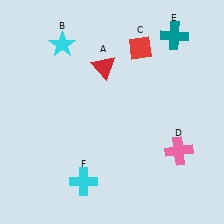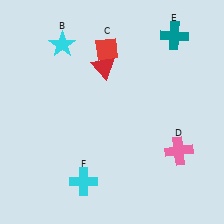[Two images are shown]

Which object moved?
The red diamond (C) moved left.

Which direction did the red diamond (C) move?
The red diamond (C) moved left.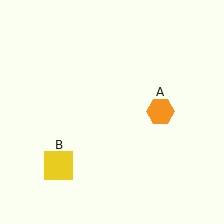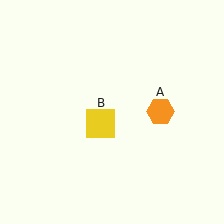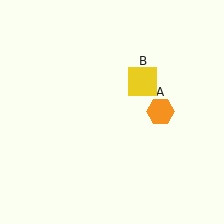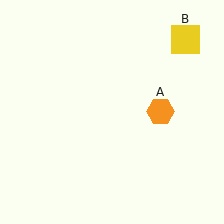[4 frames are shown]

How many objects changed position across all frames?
1 object changed position: yellow square (object B).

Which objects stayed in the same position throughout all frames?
Orange hexagon (object A) remained stationary.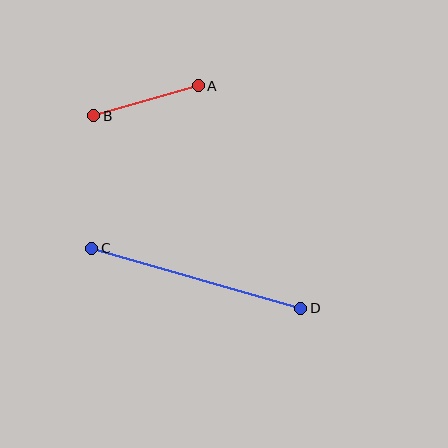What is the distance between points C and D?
The distance is approximately 217 pixels.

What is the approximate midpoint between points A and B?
The midpoint is at approximately (146, 101) pixels.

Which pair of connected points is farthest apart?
Points C and D are farthest apart.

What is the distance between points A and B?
The distance is approximately 109 pixels.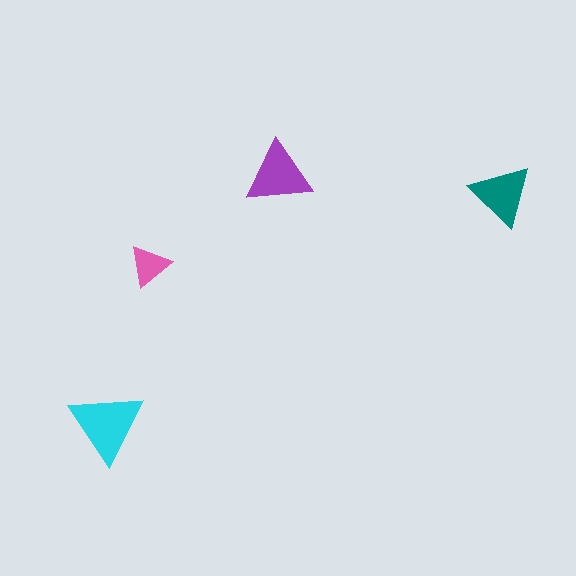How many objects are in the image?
There are 4 objects in the image.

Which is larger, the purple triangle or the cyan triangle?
The cyan one.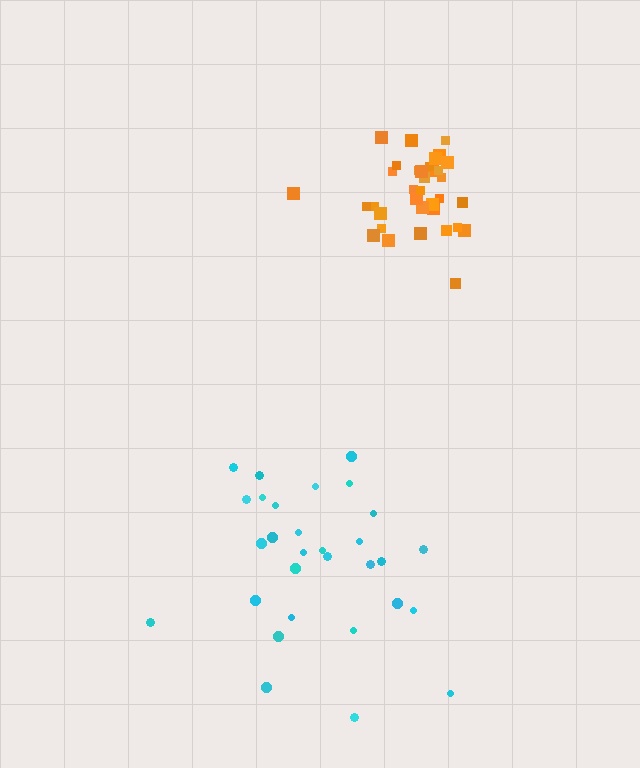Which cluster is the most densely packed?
Orange.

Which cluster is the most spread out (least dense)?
Cyan.